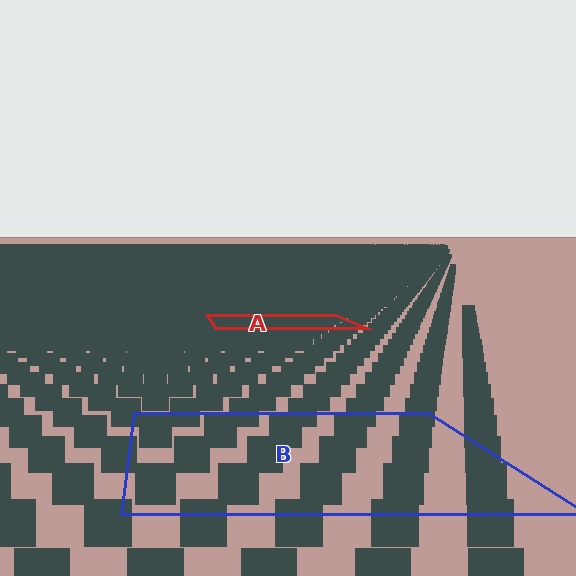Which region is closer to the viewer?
Region B is closer. The texture elements there are larger and more spread out.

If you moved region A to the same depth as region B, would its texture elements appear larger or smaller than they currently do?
They would appear larger. At a closer depth, the same texture elements are projected at a bigger on-screen size.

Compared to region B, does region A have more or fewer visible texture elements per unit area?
Region A has more texture elements per unit area — they are packed more densely because it is farther away.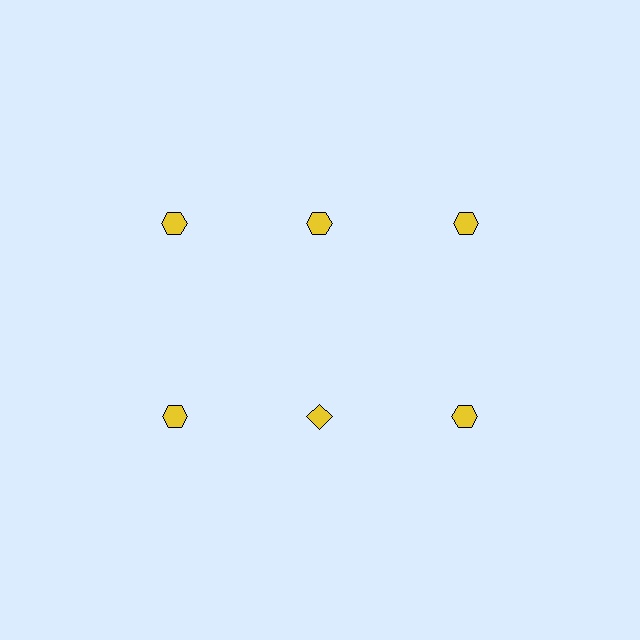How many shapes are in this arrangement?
There are 6 shapes arranged in a grid pattern.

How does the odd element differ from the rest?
It has a different shape: diamond instead of hexagon.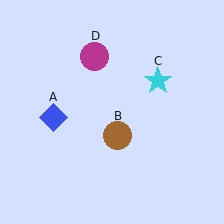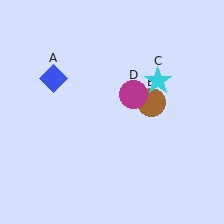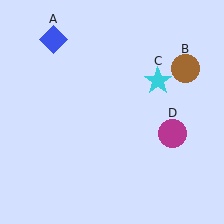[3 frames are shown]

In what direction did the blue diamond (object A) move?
The blue diamond (object A) moved up.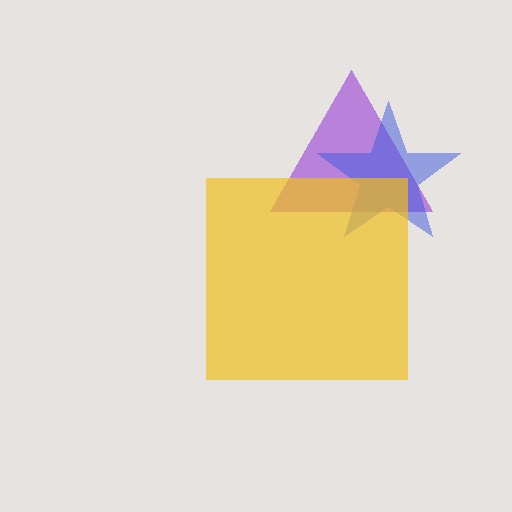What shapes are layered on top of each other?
The layered shapes are: a purple triangle, a blue star, a yellow square.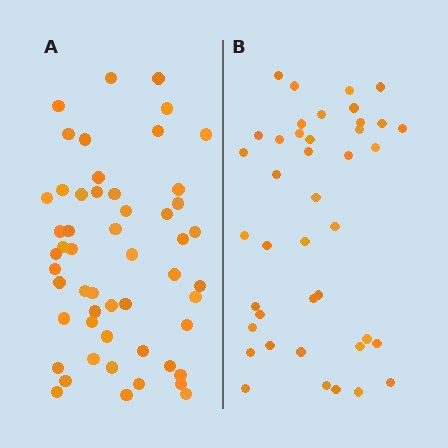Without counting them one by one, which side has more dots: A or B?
Region A (the left region) has more dots.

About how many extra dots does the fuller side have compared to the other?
Region A has roughly 12 or so more dots than region B.